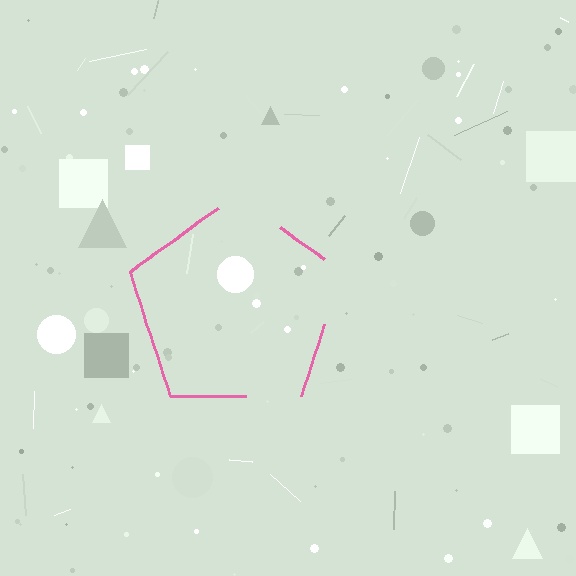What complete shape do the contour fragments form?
The contour fragments form a pentagon.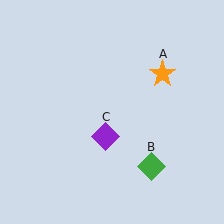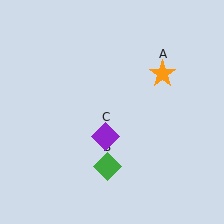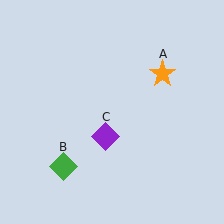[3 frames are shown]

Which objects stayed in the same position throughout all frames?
Orange star (object A) and purple diamond (object C) remained stationary.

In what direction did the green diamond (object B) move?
The green diamond (object B) moved left.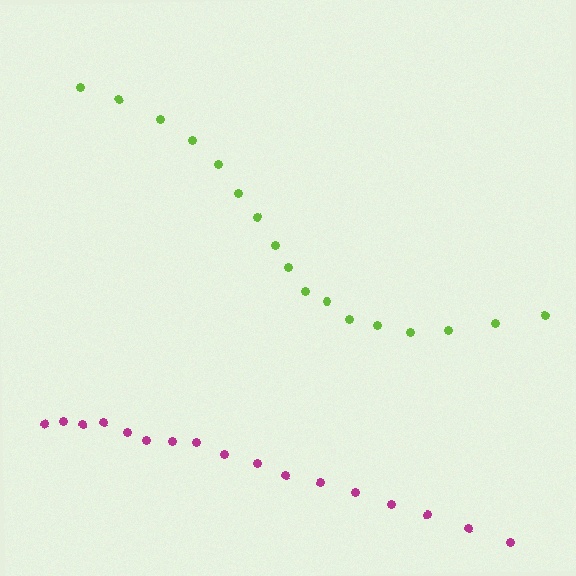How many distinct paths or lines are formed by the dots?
There are 2 distinct paths.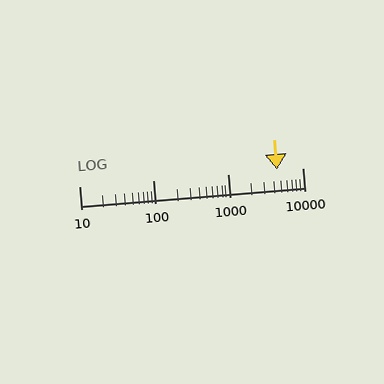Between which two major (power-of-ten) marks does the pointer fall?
The pointer is between 1000 and 10000.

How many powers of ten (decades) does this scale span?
The scale spans 3 decades, from 10 to 10000.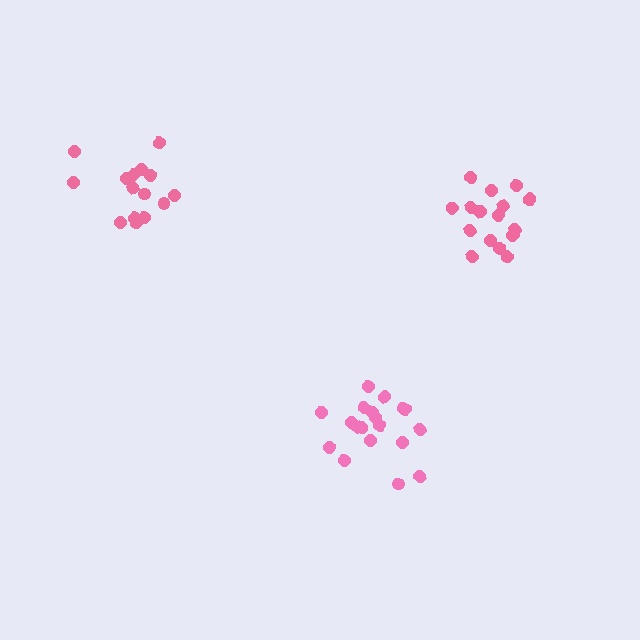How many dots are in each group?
Group 1: 19 dots, Group 2: 18 dots, Group 3: 15 dots (52 total).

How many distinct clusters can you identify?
There are 3 distinct clusters.